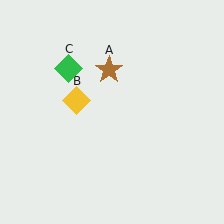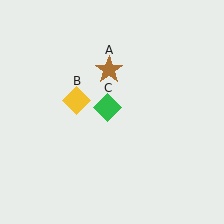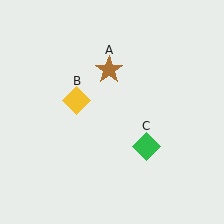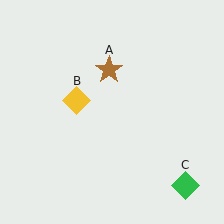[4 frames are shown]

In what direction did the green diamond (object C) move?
The green diamond (object C) moved down and to the right.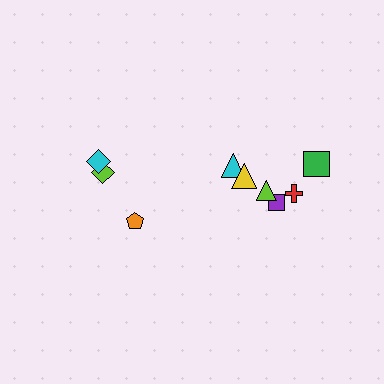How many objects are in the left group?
There are 3 objects.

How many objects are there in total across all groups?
There are 9 objects.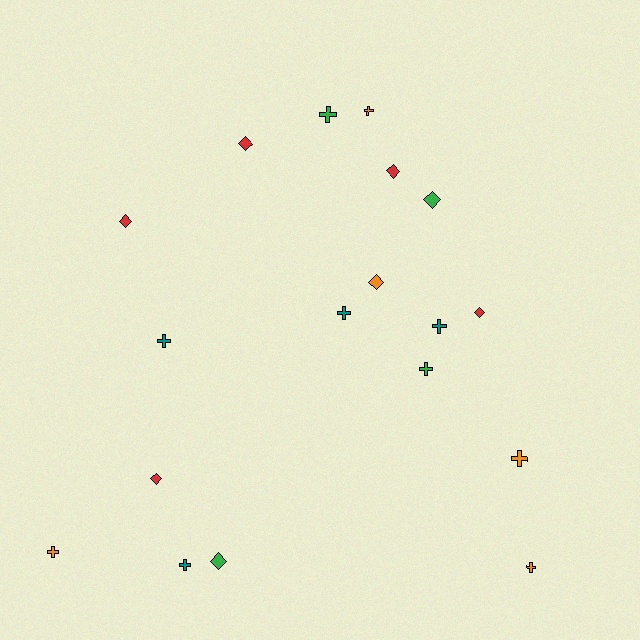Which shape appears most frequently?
Cross, with 10 objects.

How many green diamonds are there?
There are 2 green diamonds.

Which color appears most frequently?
Red, with 5 objects.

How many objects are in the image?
There are 18 objects.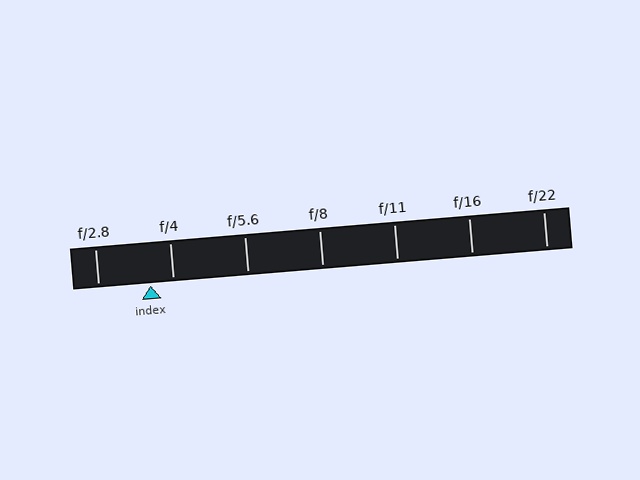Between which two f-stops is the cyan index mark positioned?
The index mark is between f/2.8 and f/4.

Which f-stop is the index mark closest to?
The index mark is closest to f/4.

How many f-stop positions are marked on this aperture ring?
There are 7 f-stop positions marked.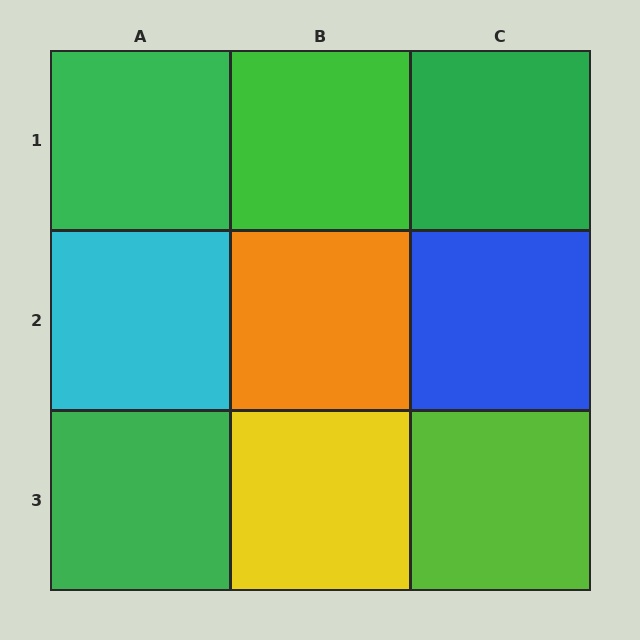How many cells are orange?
1 cell is orange.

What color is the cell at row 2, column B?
Orange.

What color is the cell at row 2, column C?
Blue.